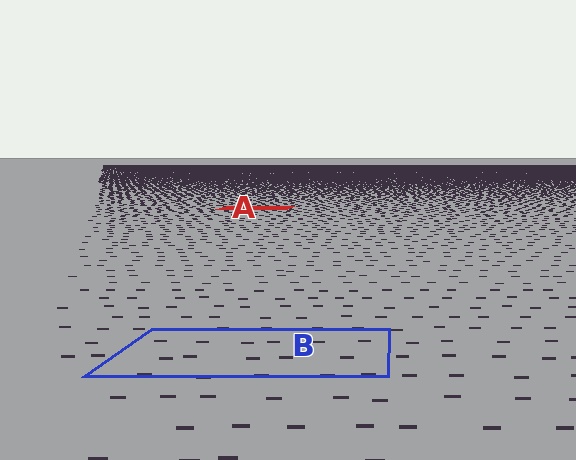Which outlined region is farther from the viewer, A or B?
Region A is farther from the viewer — the texture elements inside it appear smaller and more densely packed.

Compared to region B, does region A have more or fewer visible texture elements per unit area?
Region A has more texture elements per unit area — they are packed more densely because it is farther away.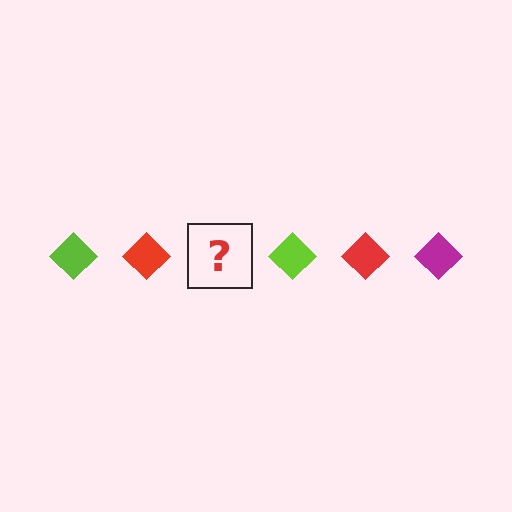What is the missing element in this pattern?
The missing element is a magenta diamond.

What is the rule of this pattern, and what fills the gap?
The rule is that the pattern cycles through lime, red, magenta diamonds. The gap should be filled with a magenta diamond.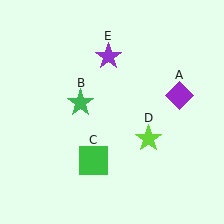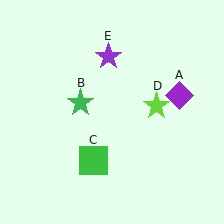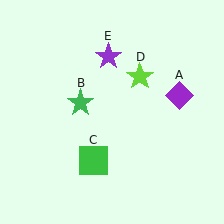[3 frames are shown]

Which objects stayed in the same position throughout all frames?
Purple diamond (object A) and green star (object B) and green square (object C) and purple star (object E) remained stationary.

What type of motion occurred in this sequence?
The lime star (object D) rotated counterclockwise around the center of the scene.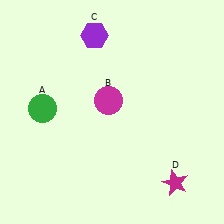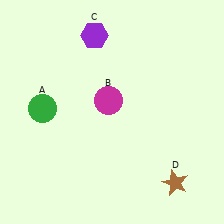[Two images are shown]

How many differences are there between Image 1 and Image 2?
There is 1 difference between the two images.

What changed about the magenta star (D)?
In Image 1, D is magenta. In Image 2, it changed to brown.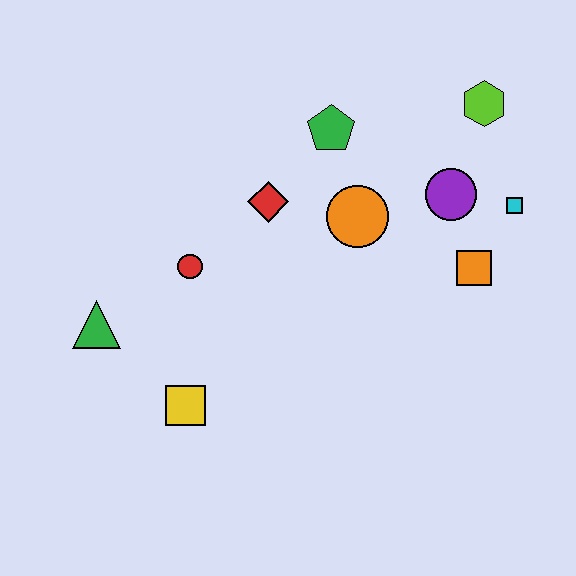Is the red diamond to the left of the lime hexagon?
Yes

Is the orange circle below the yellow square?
No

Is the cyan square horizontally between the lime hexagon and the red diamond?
No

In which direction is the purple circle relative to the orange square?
The purple circle is above the orange square.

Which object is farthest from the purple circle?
The green triangle is farthest from the purple circle.